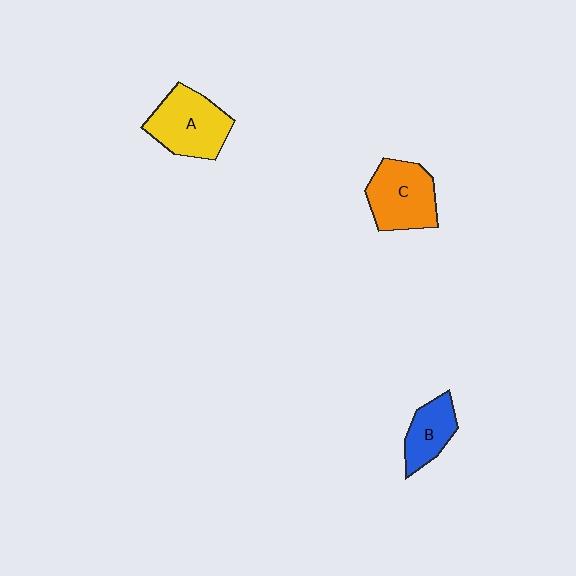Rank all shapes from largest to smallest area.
From largest to smallest: A (yellow), C (orange), B (blue).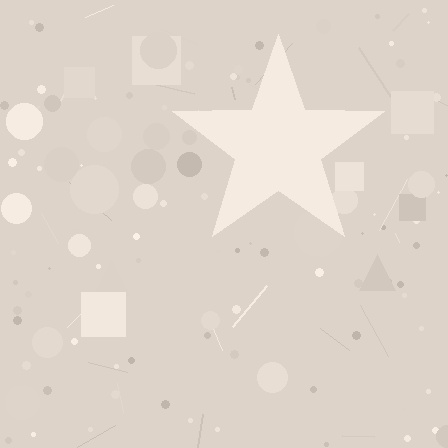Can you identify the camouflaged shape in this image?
The camouflaged shape is a star.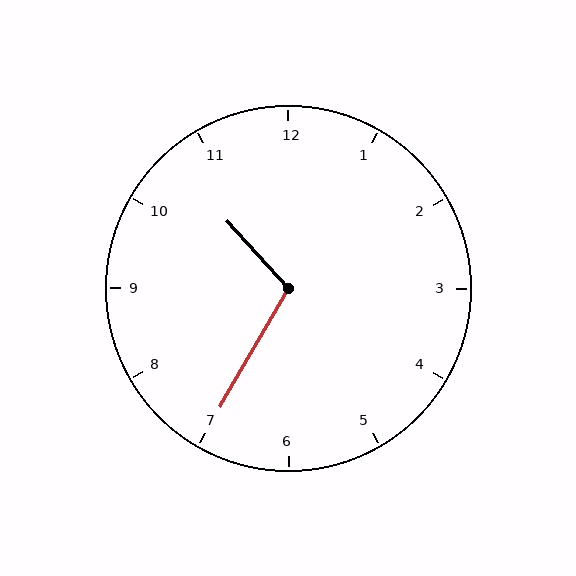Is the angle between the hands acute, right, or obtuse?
It is obtuse.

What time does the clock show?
10:35.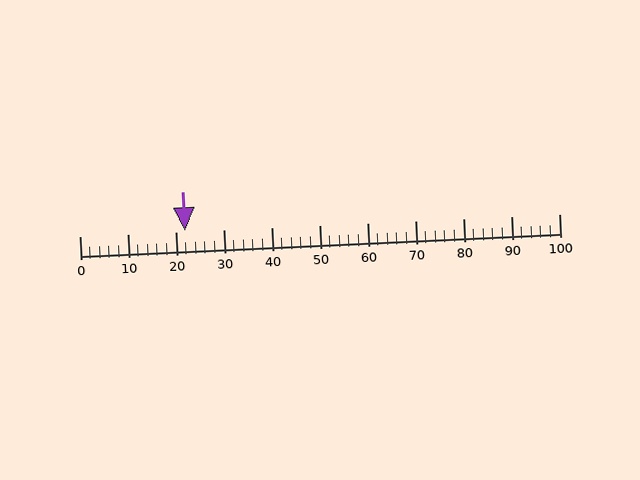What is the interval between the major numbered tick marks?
The major tick marks are spaced 10 units apart.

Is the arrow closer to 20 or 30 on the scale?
The arrow is closer to 20.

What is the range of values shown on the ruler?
The ruler shows values from 0 to 100.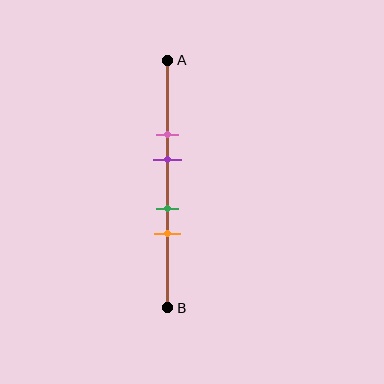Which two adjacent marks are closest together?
The green and orange marks are the closest adjacent pair.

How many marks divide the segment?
There are 4 marks dividing the segment.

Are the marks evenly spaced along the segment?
No, the marks are not evenly spaced.